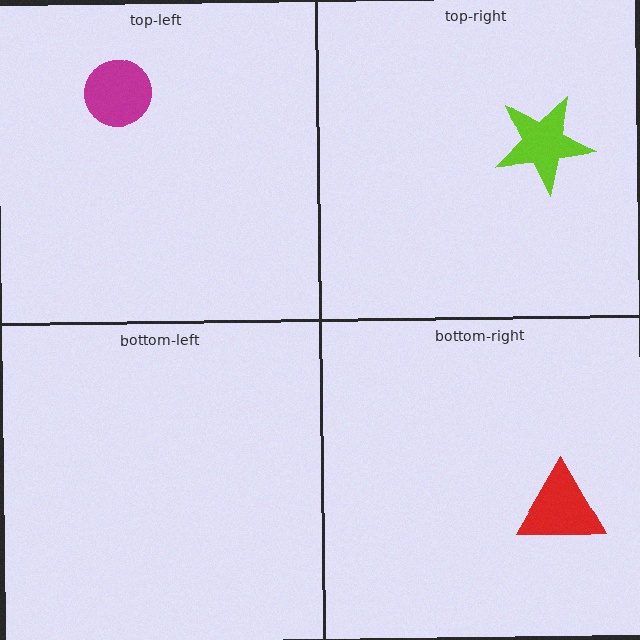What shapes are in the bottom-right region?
The red triangle.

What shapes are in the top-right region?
The lime star.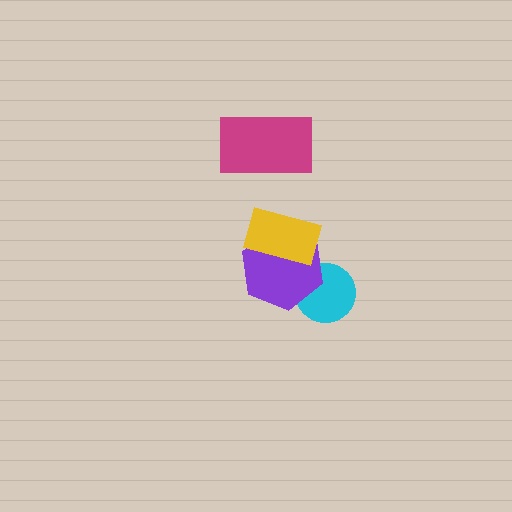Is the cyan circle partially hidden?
Yes, it is partially covered by another shape.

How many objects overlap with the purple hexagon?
2 objects overlap with the purple hexagon.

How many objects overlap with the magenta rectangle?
0 objects overlap with the magenta rectangle.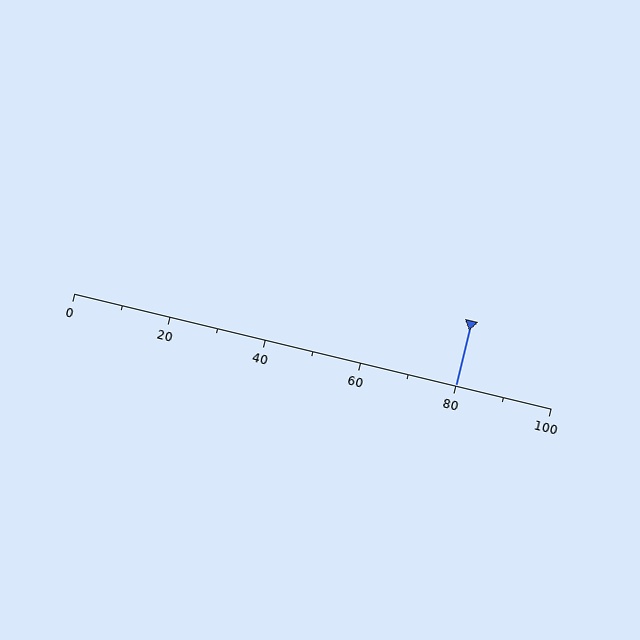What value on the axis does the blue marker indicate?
The marker indicates approximately 80.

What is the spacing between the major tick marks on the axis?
The major ticks are spaced 20 apart.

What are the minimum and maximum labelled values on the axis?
The axis runs from 0 to 100.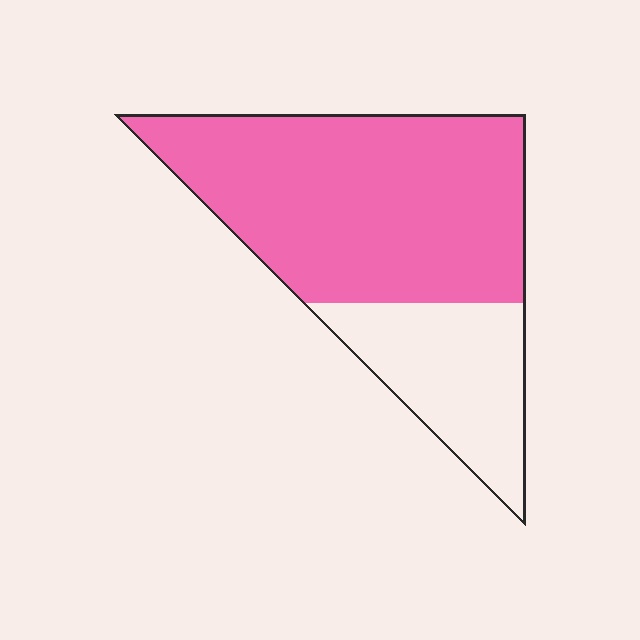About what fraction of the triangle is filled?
About two thirds (2/3).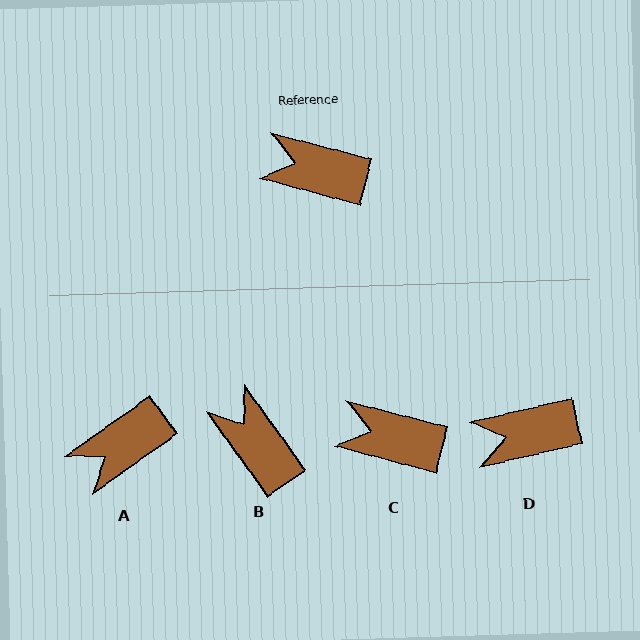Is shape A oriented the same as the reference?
No, it is off by about 50 degrees.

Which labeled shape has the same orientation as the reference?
C.